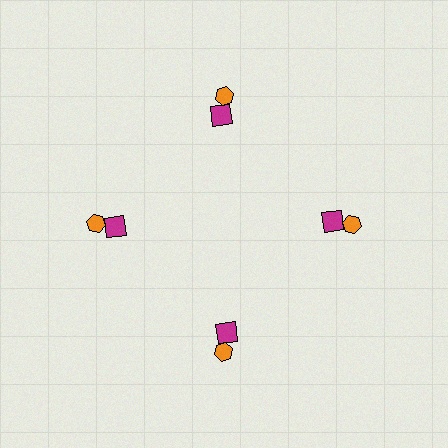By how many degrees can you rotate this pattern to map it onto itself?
The pattern maps onto itself every 90 degrees of rotation.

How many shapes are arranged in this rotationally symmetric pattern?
There are 8 shapes, arranged in 4 groups of 2.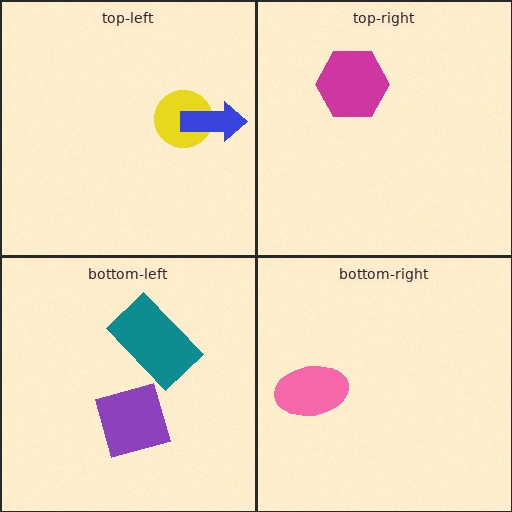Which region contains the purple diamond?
The bottom-left region.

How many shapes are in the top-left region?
2.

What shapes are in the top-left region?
The yellow circle, the blue arrow.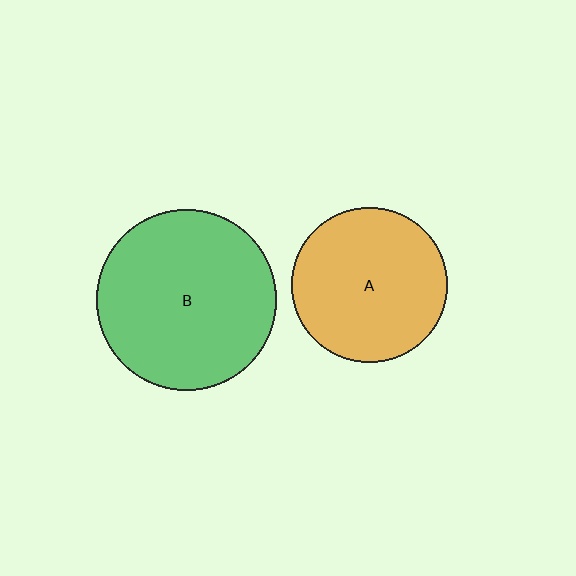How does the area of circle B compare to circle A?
Approximately 1.4 times.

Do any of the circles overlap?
No, none of the circles overlap.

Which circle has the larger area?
Circle B (green).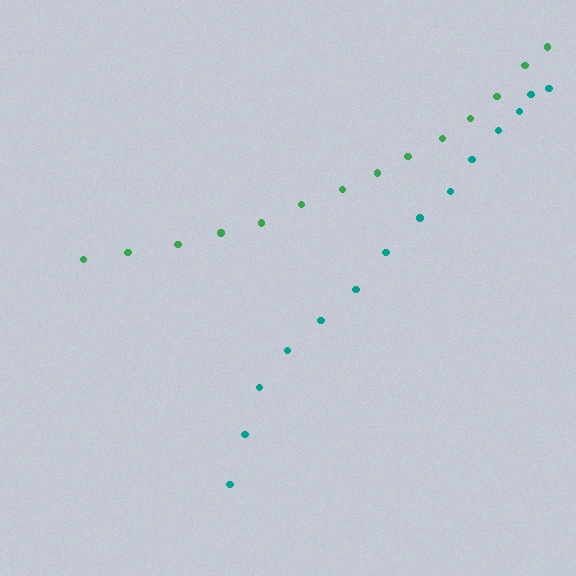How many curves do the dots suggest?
There are 2 distinct paths.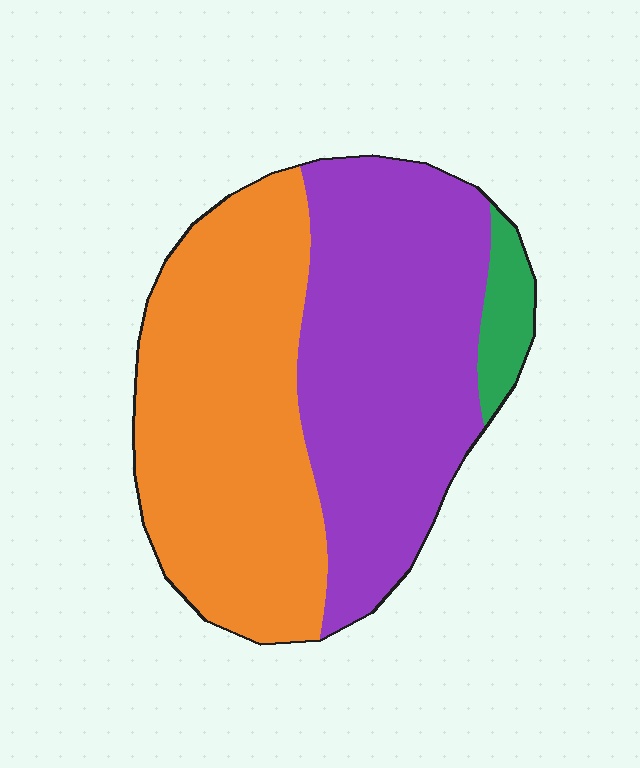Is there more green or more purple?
Purple.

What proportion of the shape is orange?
Orange takes up between a quarter and a half of the shape.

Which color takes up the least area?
Green, at roughly 5%.